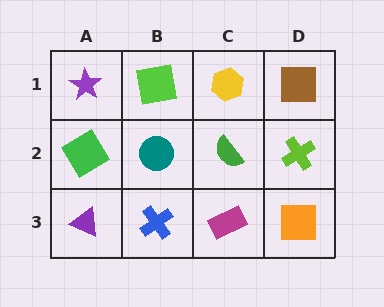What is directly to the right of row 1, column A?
A lime square.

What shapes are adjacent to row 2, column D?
A brown square (row 1, column D), an orange square (row 3, column D), a green semicircle (row 2, column C).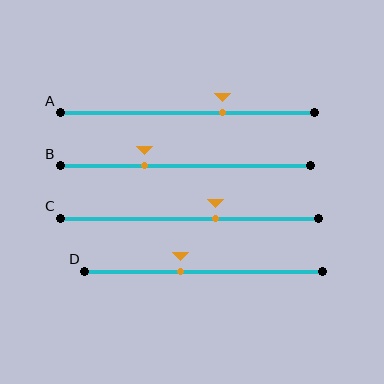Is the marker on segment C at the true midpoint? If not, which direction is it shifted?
No, the marker on segment C is shifted to the right by about 10% of the segment length.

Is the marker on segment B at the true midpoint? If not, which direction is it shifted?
No, the marker on segment B is shifted to the left by about 16% of the segment length.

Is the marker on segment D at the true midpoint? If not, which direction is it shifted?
No, the marker on segment D is shifted to the left by about 10% of the segment length.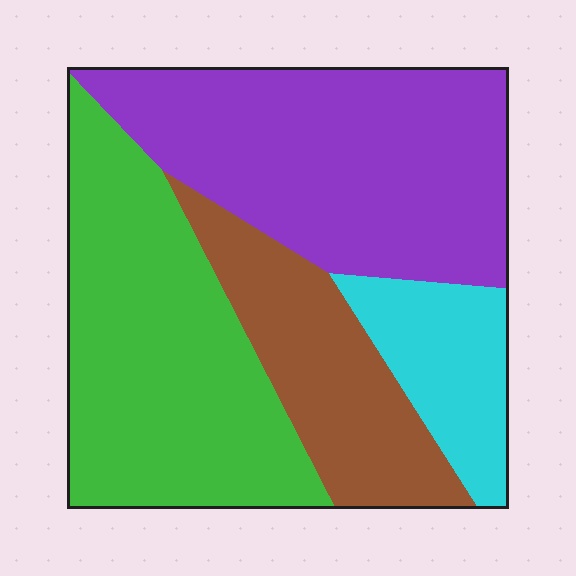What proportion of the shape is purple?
Purple takes up about three eighths (3/8) of the shape.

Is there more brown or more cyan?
Brown.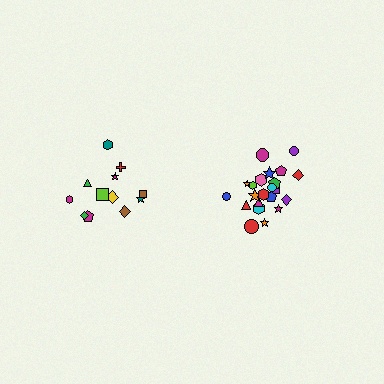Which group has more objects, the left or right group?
The right group.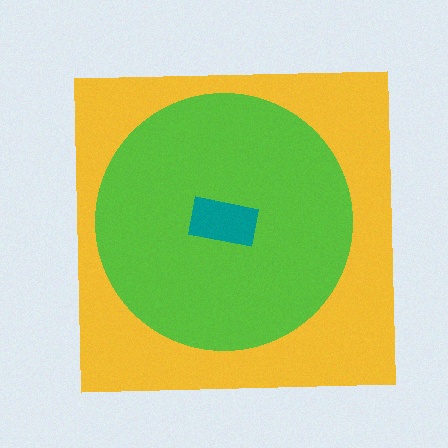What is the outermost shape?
The yellow square.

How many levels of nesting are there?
3.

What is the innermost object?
The teal rectangle.